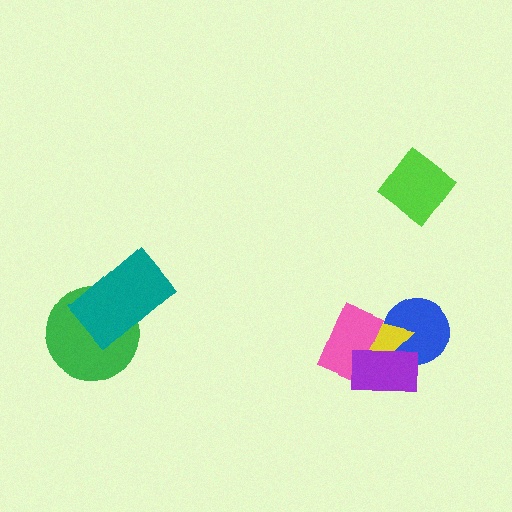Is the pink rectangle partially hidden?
Yes, it is partially covered by another shape.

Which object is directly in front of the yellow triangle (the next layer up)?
The pink rectangle is directly in front of the yellow triangle.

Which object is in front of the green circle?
The teal rectangle is in front of the green circle.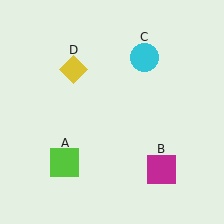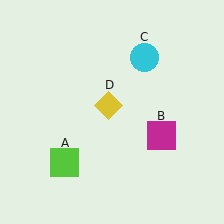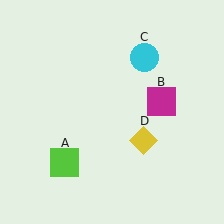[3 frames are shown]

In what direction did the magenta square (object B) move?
The magenta square (object B) moved up.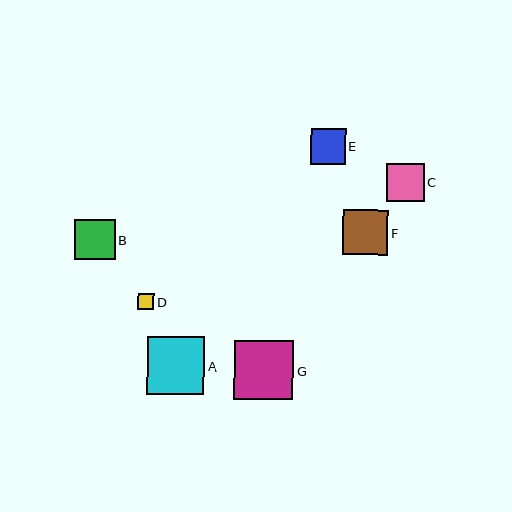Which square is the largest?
Square G is the largest with a size of approximately 60 pixels.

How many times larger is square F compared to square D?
Square F is approximately 2.8 times the size of square D.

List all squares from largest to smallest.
From largest to smallest: G, A, F, B, C, E, D.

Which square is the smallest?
Square D is the smallest with a size of approximately 16 pixels.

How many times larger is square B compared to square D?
Square B is approximately 2.5 times the size of square D.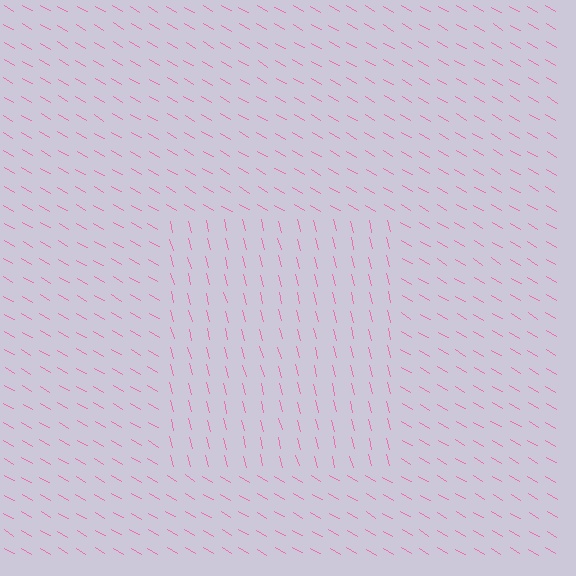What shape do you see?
I see a rectangle.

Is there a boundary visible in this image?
Yes, there is a texture boundary formed by a change in line orientation.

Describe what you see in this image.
The image is filled with small pink line segments. A rectangle region in the image has lines oriented differently from the surrounding lines, creating a visible texture boundary.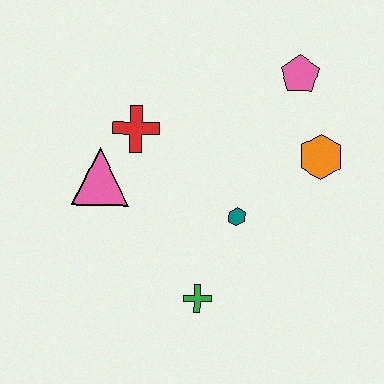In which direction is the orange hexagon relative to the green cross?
The orange hexagon is above the green cross.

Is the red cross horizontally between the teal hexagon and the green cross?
No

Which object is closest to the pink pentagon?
The orange hexagon is closest to the pink pentagon.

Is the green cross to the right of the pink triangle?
Yes